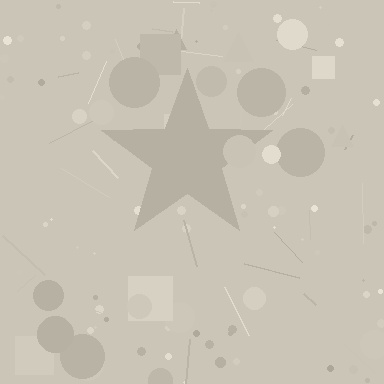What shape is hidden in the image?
A star is hidden in the image.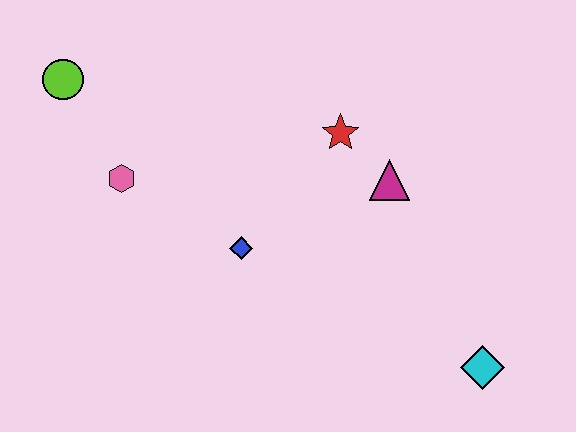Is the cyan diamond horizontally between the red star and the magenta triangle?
No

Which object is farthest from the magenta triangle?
The lime circle is farthest from the magenta triangle.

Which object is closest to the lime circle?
The pink hexagon is closest to the lime circle.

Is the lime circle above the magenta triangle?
Yes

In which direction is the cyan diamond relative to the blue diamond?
The cyan diamond is to the right of the blue diamond.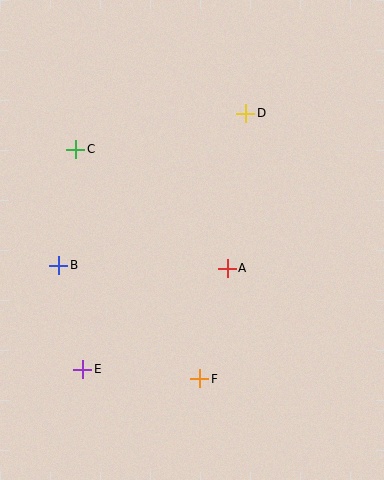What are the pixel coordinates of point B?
Point B is at (59, 265).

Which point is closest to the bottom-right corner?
Point F is closest to the bottom-right corner.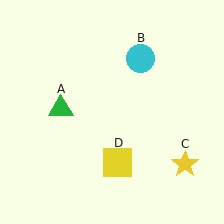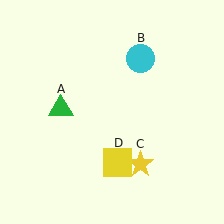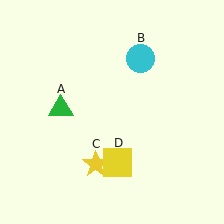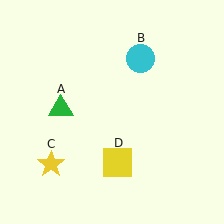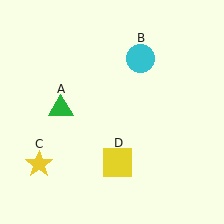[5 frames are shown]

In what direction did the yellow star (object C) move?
The yellow star (object C) moved left.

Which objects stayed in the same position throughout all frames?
Green triangle (object A) and cyan circle (object B) and yellow square (object D) remained stationary.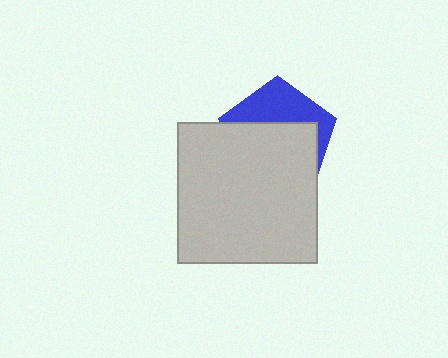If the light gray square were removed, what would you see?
You would see the complete blue pentagon.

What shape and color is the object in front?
The object in front is a light gray square.